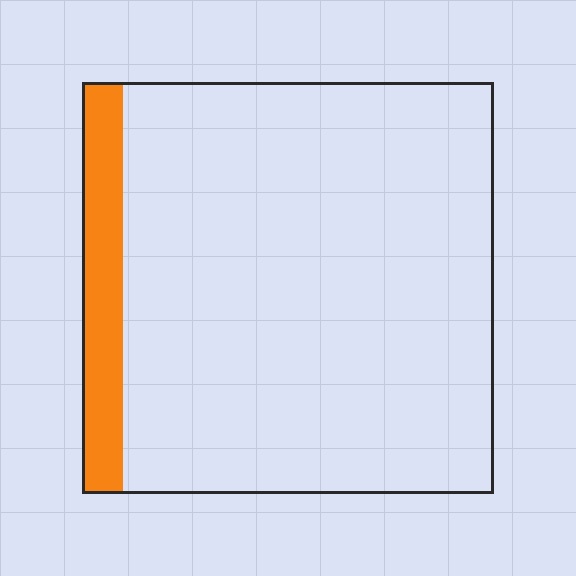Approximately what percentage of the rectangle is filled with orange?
Approximately 10%.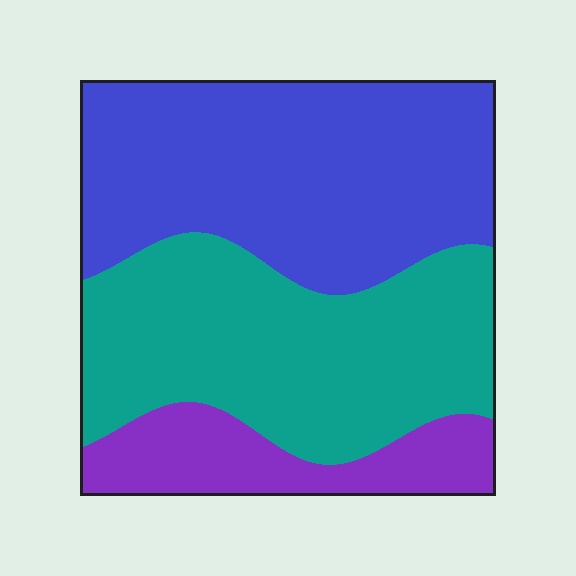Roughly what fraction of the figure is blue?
Blue covers roughly 45% of the figure.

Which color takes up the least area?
Purple, at roughly 15%.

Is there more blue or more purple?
Blue.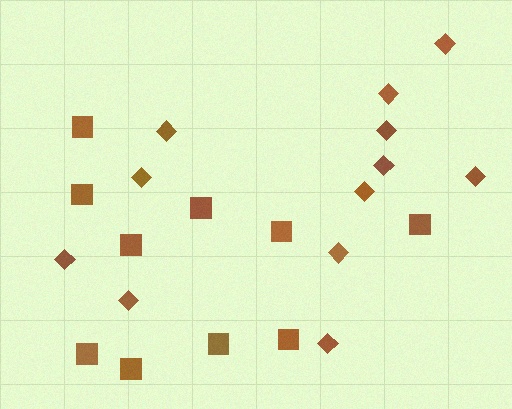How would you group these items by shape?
There are 2 groups: one group of squares (10) and one group of diamonds (12).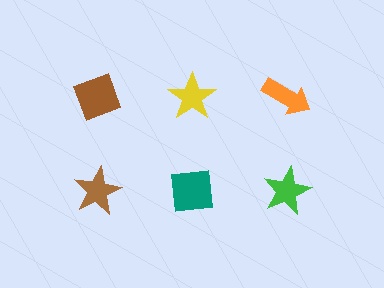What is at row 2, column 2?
A teal square.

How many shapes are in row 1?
3 shapes.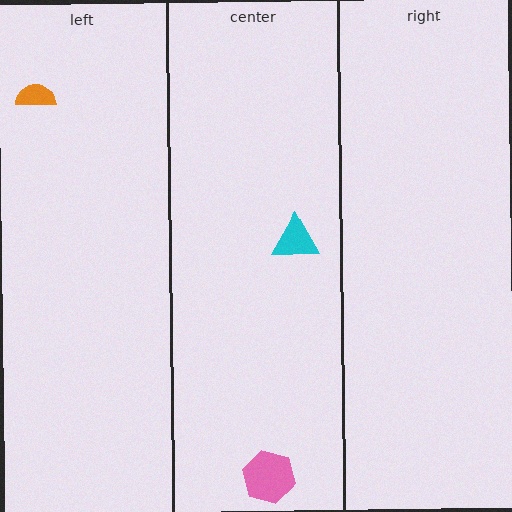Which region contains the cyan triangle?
The center region.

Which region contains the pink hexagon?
The center region.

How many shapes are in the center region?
2.